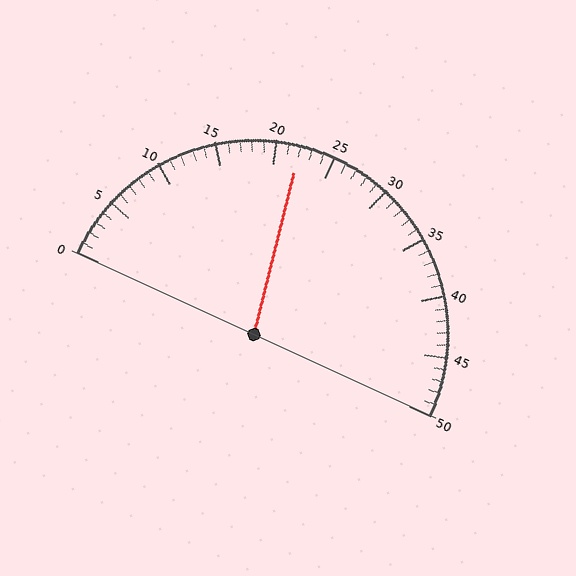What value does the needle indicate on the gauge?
The needle indicates approximately 22.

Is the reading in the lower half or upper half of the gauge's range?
The reading is in the lower half of the range (0 to 50).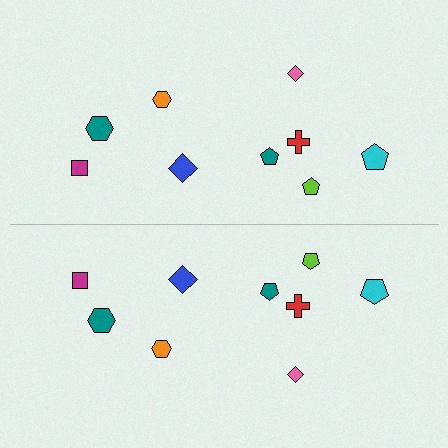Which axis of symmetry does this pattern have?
The pattern has a horizontal axis of symmetry running through the center of the image.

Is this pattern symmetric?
Yes, this pattern has bilateral (reflection) symmetry.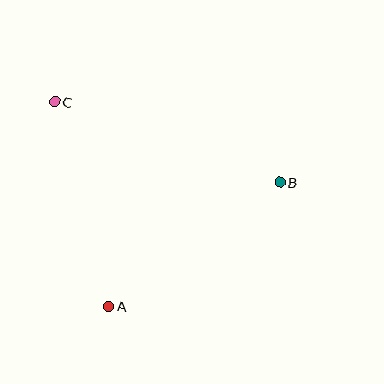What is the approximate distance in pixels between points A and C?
The distance between A and C is approximately 212 pixels.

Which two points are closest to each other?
Points A and B are closest to each other.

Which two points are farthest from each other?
Points B and C are farthest from each other.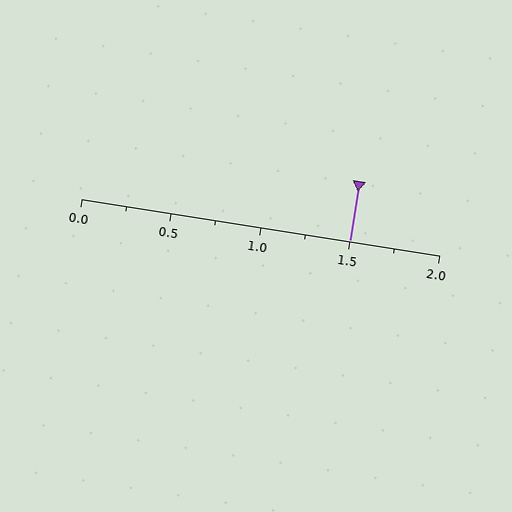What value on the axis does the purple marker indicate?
The marker indicates approximately 1.5.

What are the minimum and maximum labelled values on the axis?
The axis runs from 0.0 to 2.0.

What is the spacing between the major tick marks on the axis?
The major ticks are spaced 0.5 apart.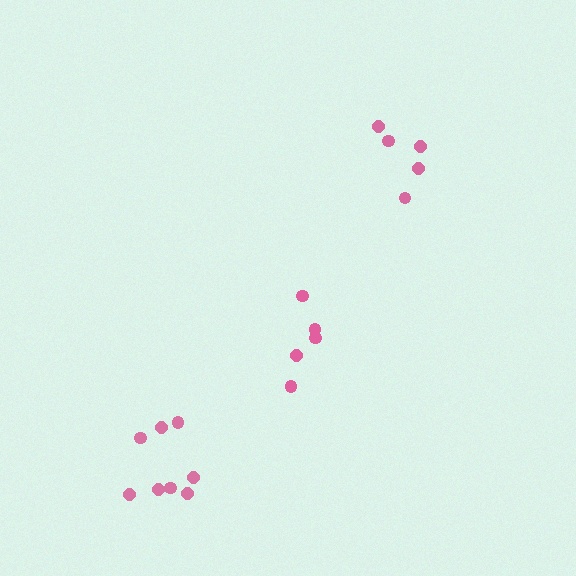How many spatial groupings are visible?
There are 3 spatial groupings.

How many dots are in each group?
Group 1: 5 dots, Group 2: 8 dots, Group 3: 5 dots (18 total).